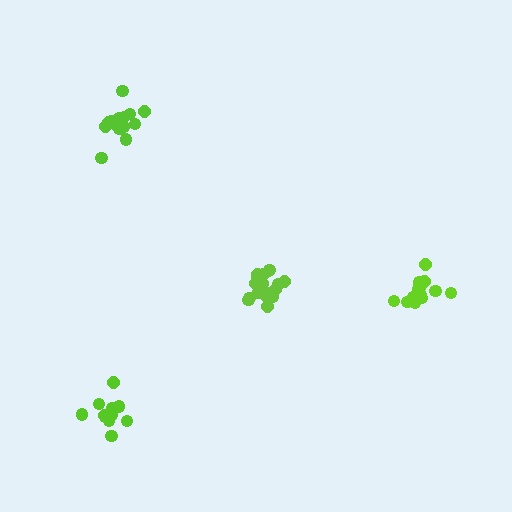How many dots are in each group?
Group 1: 12 dots, Group 2: 18 dots, Group 3: 14 dots, Group 4: 15 dots (59 total).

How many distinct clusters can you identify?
There are 4 distinct clusters.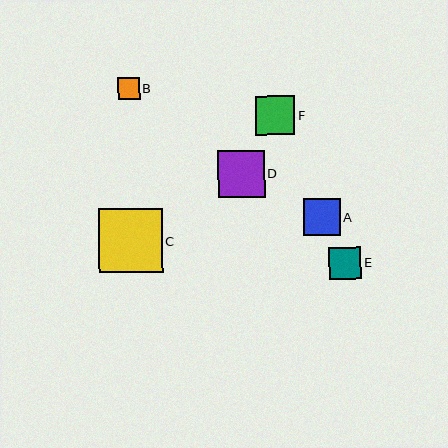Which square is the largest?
Square C is the largest with a size of approximately 64 pixels.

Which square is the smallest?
Square B is the smallest with a size of approximately 22 pixels.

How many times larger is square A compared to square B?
Square A is approximately 1.7 times the size of square B.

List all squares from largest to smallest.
From largest to smallest: C, D, F, A, E, B.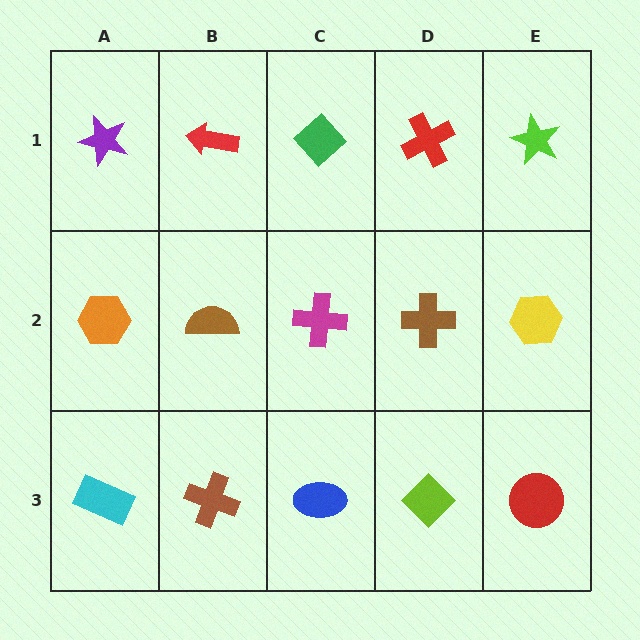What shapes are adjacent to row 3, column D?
A brown cross (row 2, column D), a blue ellipse (row 3, column C), a red circle (row 3, column E).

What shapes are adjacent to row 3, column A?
An orange hexagon (row 2, column A), a brown cross (row 3, column B).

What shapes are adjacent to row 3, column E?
A yellow hexagon (row 2, column E), a lime diamond (row 3, column D).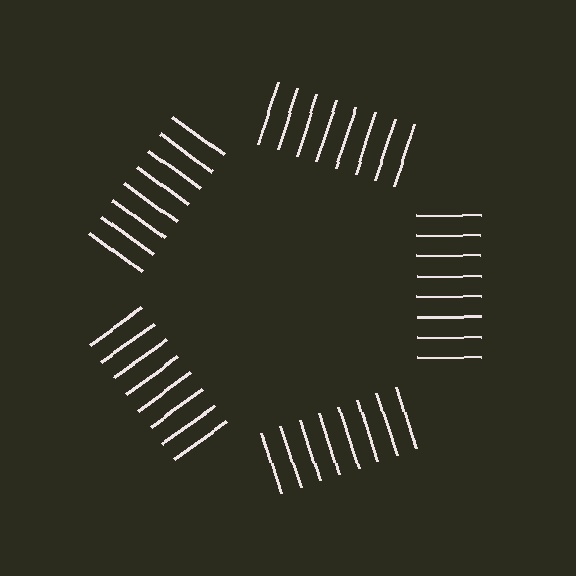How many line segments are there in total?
40 — 8 along each of the 5 edges.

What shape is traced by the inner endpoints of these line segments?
An illusory pentagon — the line segments terminate on its edges but no continuous stroke is drawn.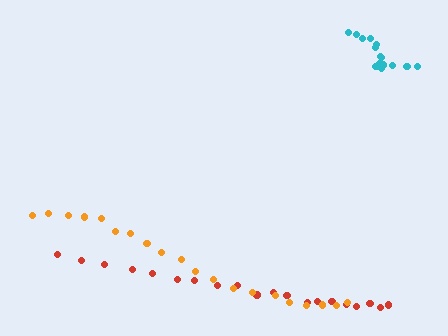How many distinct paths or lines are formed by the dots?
There are 3 distinct paths.